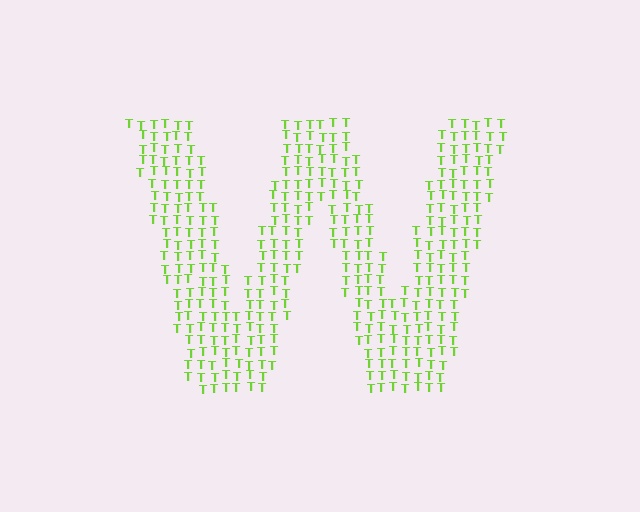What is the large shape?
The large shape is the letter W.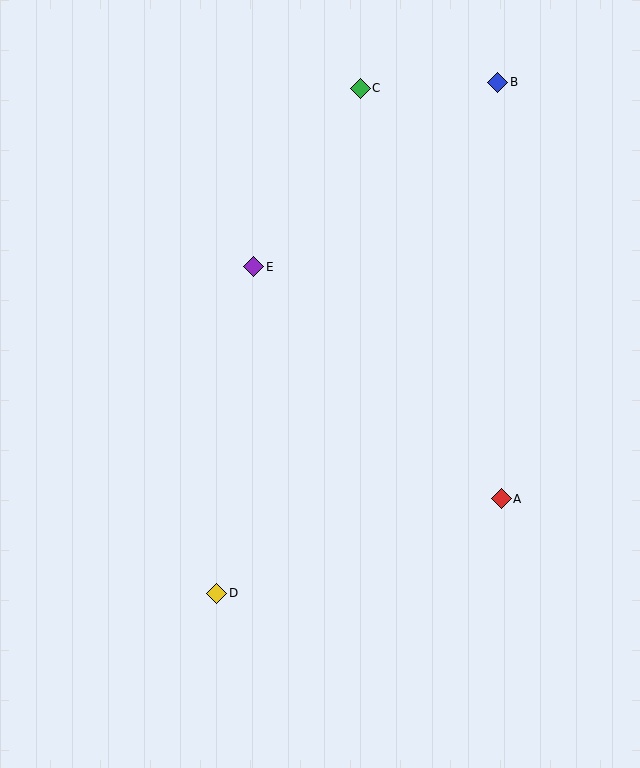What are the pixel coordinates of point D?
Point D is at (217, 593).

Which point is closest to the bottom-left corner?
Point D is closest to the bottom-left corner.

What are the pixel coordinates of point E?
Point E is at (254, 267).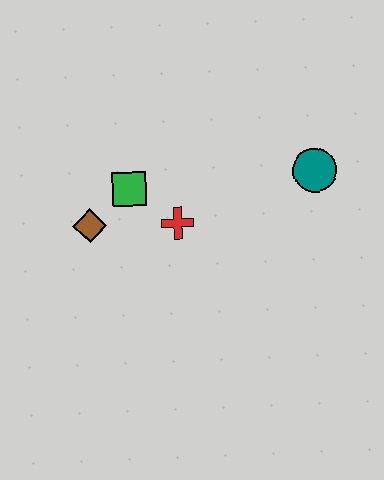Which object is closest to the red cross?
The green square is closest to the red cross.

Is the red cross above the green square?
No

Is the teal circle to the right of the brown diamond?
Yes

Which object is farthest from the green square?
The teal circle is farthest from the green square.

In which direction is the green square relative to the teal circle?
The green square is to the left of the teal circle.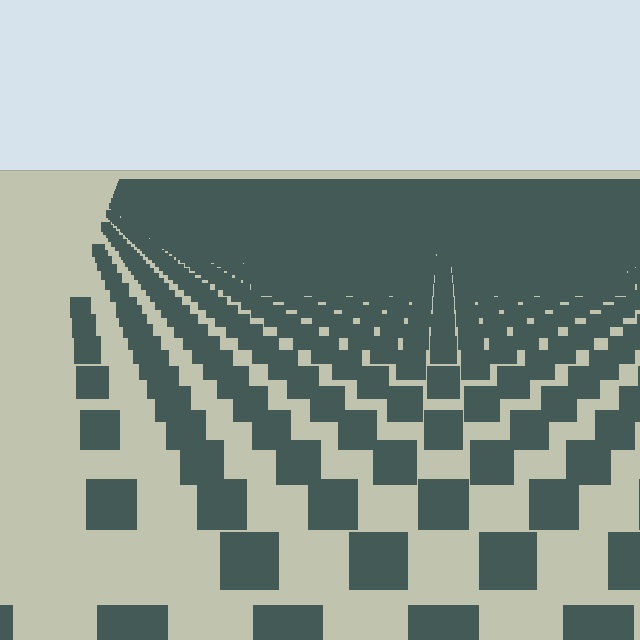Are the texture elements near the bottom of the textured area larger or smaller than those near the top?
Larger. Near the bottom, elements are closer to the viewer and appear at a bigger on-screen size.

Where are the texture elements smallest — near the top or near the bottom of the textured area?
Near the top.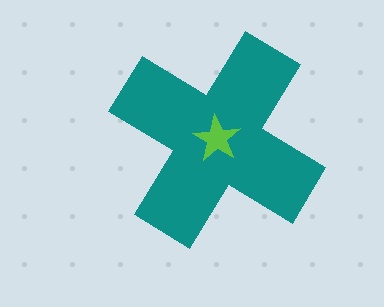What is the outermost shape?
The teal cross.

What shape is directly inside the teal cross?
The lime star.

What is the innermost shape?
The lime star.